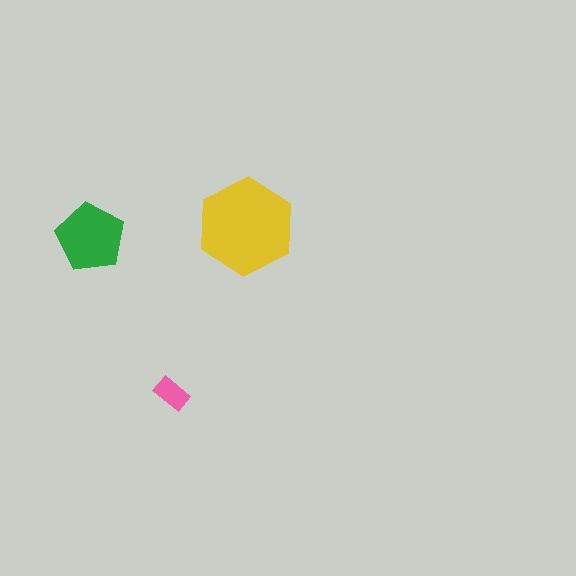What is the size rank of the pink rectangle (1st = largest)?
3rd.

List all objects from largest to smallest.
The yellow hexagon, the green pentagon, the pink rectangle.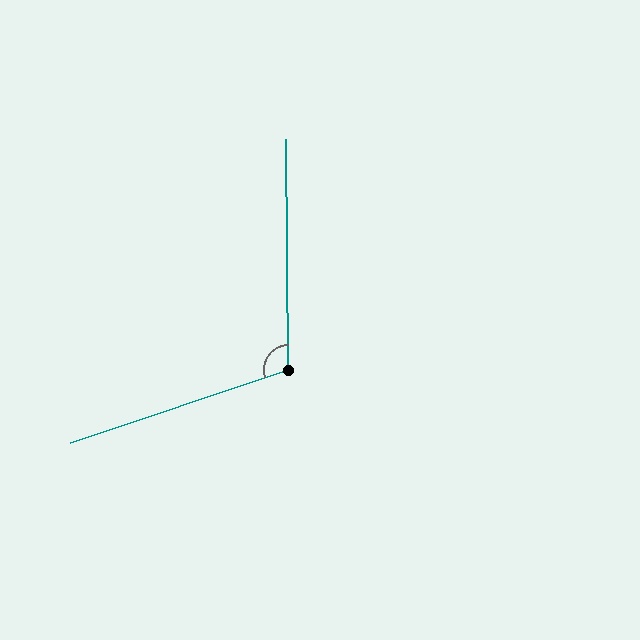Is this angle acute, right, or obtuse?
It is obtuse.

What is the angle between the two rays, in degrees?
Approximately 108 degrees.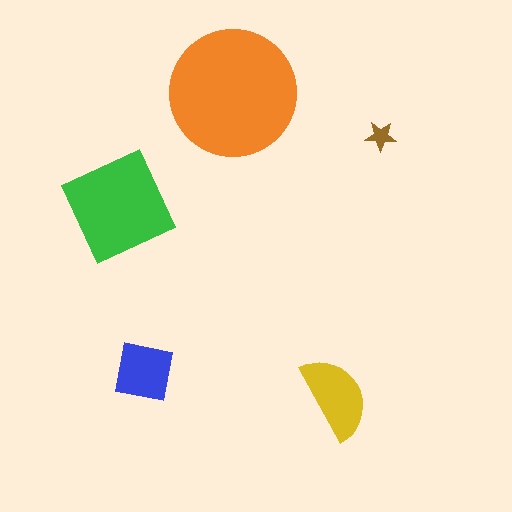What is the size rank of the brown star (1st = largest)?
5th.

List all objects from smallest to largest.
The brown star, the blue square, the yellow semicircle, the green diamond, the orange circle.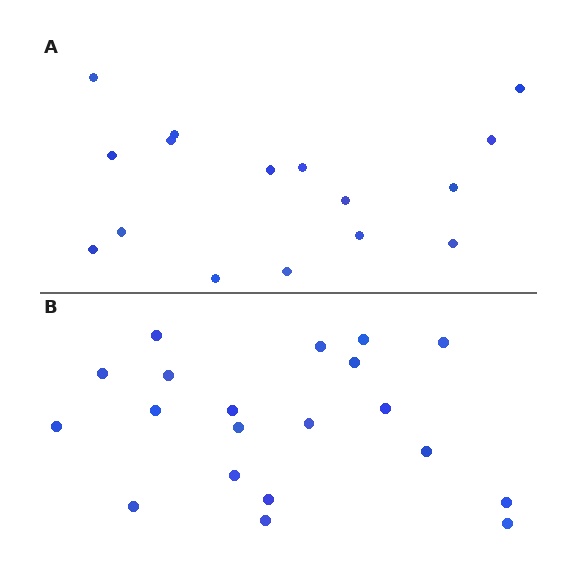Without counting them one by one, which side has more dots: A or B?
Region B (the bottom region) has more dots.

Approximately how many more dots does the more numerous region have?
Region B has about 4 more dots than region A.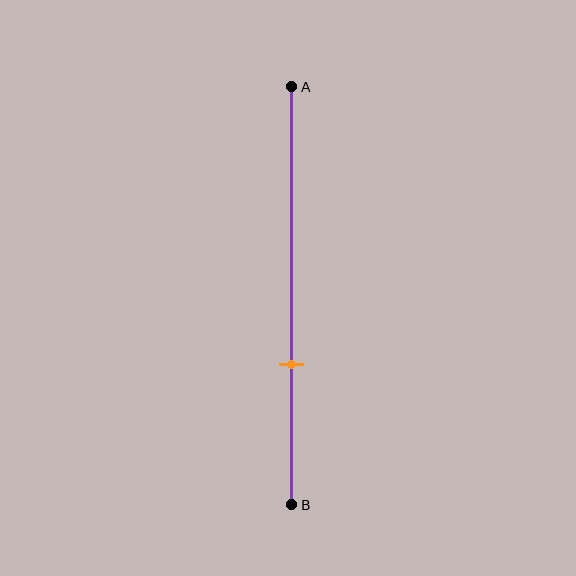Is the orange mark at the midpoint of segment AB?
No, the mark is at about 65% from A, not at the 50% midpoint.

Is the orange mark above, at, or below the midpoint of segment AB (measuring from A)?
The orange mark is below the midpoint of segment AB.